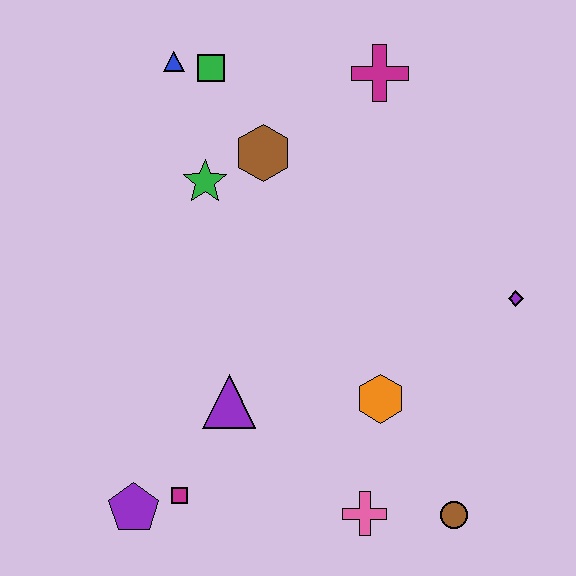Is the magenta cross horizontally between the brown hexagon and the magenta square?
No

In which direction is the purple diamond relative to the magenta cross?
The purple diamond is below the magenta cross.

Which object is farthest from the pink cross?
The blue triangle is farthest from the pink cross.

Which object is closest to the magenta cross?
The brown hexagon is closest to the magenta cross.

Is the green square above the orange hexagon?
Yes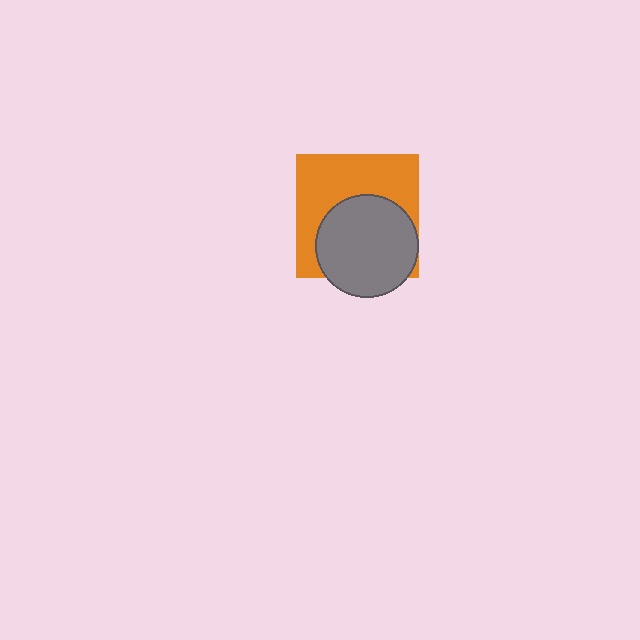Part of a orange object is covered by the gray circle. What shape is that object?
It is a square.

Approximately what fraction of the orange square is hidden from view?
Roughly 48% of the orange square is hidden behind the gray circle.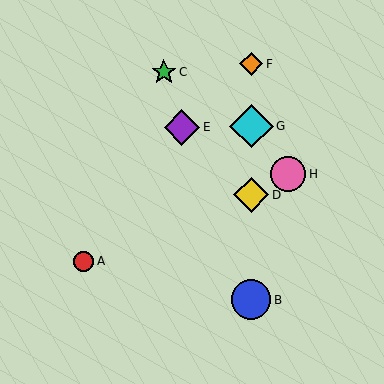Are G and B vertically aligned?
Yes, both are at x≈251.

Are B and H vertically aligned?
No, B is at x≈251 and H is at x≈288.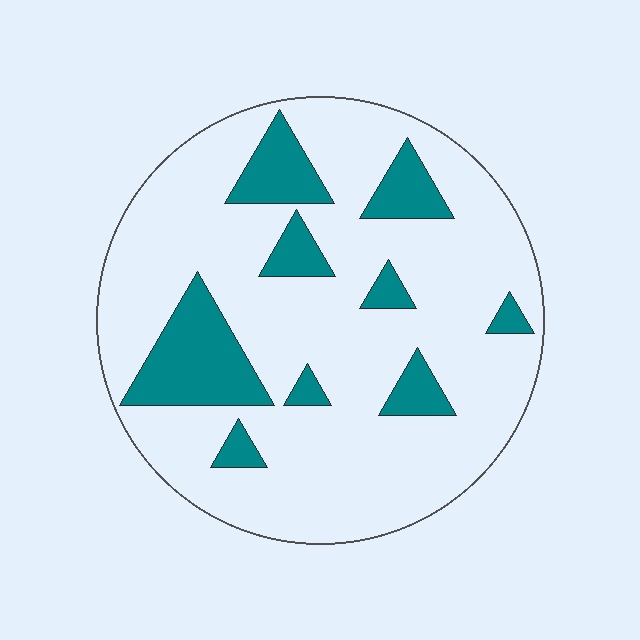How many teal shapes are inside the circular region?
9.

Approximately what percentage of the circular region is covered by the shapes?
Approximately 20%.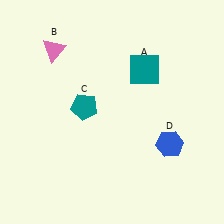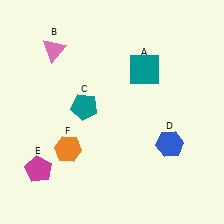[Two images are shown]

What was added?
A magenta pentagon (E), an orange hexagon (F) were added in Image 2.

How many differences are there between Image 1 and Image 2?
There are 2 differences between the two images.